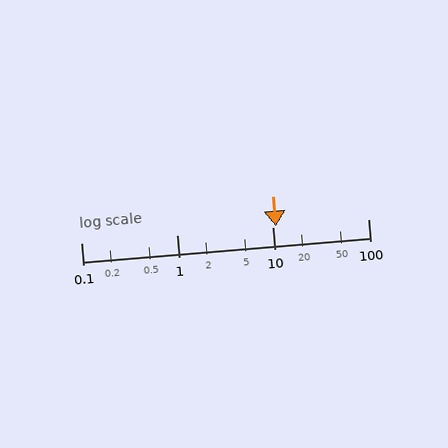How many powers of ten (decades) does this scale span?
The scale spans 3 decades, from 0.1 to 100.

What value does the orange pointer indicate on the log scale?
The pointer indicates approximately 11.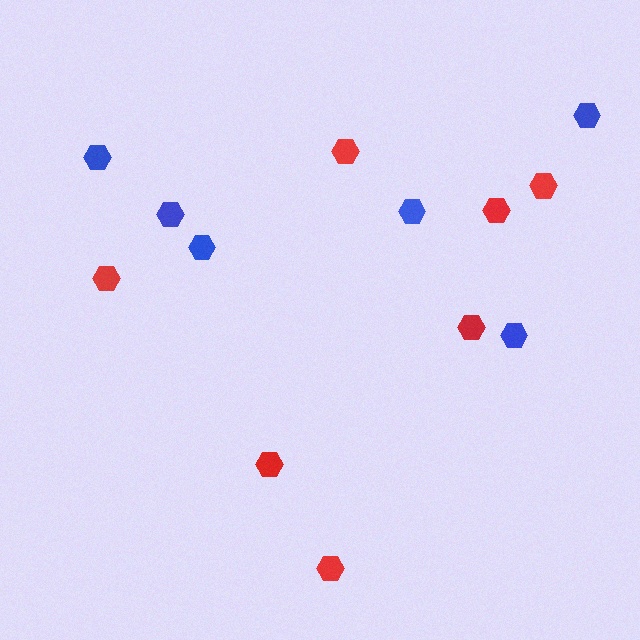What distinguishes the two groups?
There are 2 groups: one group of red hexagons (7) and one group of blue hexagons (6).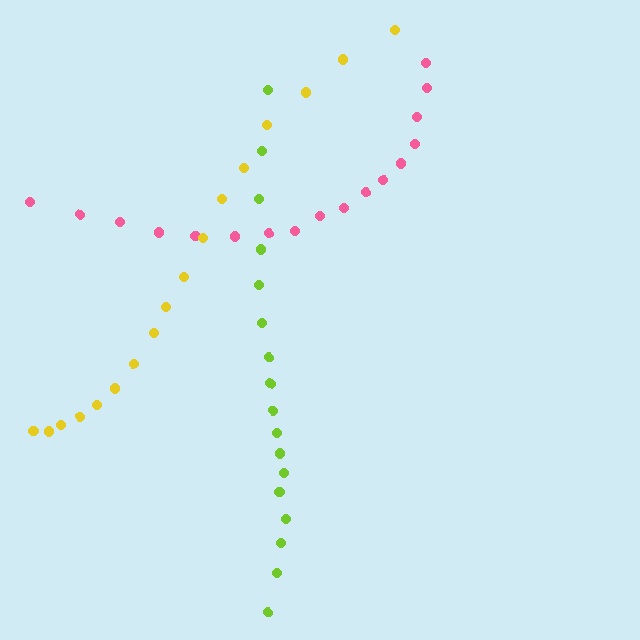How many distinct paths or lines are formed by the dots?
There are 3 distinct paths.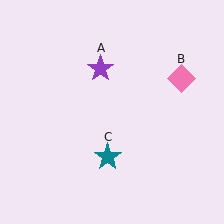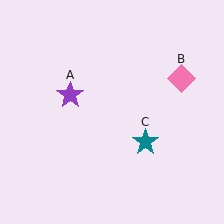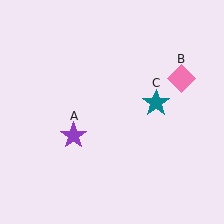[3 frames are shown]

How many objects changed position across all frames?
2 objects changed position: purple star (object A), teal star (object C).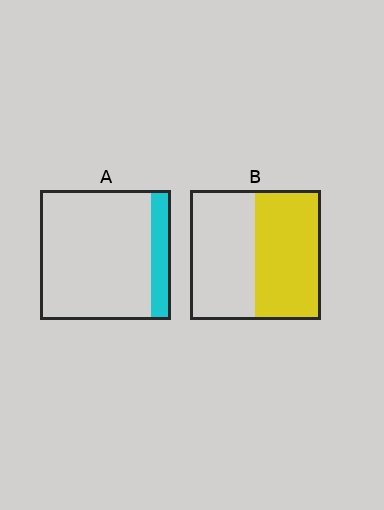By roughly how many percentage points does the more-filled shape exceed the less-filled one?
By roughly 35 percentage points (B over A).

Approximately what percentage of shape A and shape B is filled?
A is approximately 15% and B is approximately 50%.